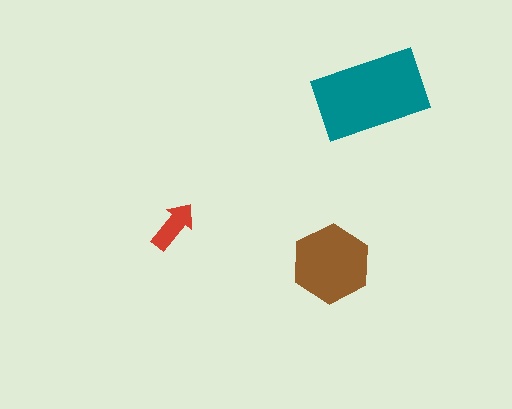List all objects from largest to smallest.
The teal rectangle, the brown hexagon, the red arrow.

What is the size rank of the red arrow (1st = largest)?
3rd.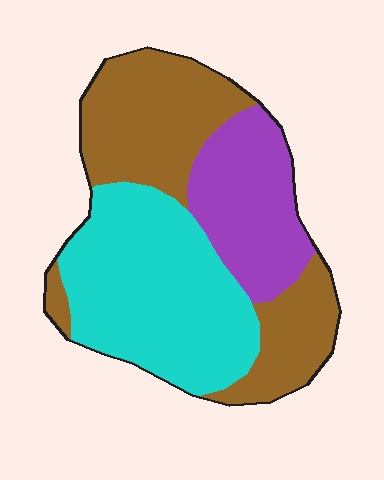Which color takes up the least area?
Purple, at roughly 20%.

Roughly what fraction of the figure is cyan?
Cyan covers about 40% of the figure.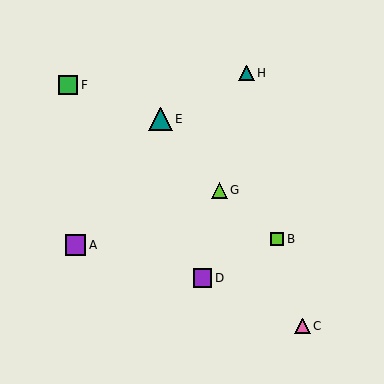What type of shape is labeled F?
Shape F is a green square.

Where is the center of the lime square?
The center of the lime square is at (277, 239).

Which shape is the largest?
The teal triangle (labeled E) is the largest.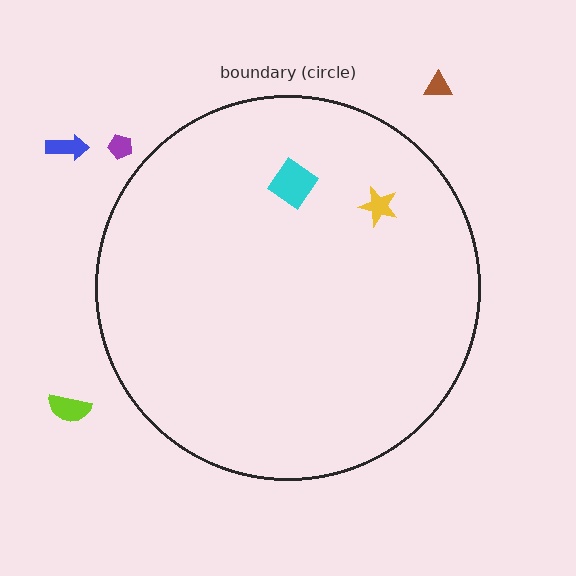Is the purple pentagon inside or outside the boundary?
Outside.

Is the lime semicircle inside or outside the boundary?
Outside.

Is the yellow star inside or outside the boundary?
Inside.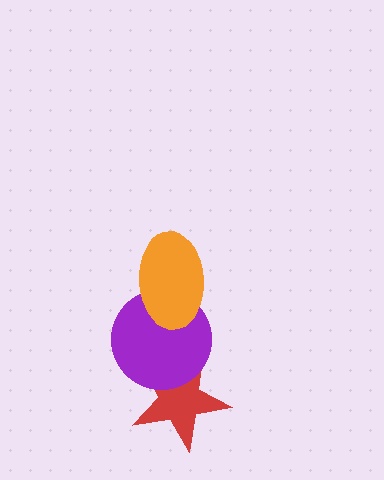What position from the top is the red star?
The red star is 3rd from the top.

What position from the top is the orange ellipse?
The orange ellipse is 1st from the top.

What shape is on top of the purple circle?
The orange ellipse is on top of the purple circle.